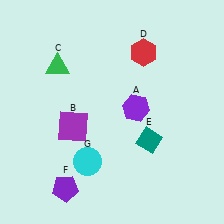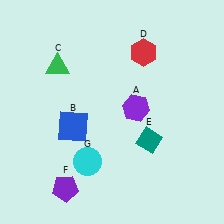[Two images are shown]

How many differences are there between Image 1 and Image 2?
There is 1 difference between the two images.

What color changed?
The square (B) changed from purple in Image 1 to blue in Image 2.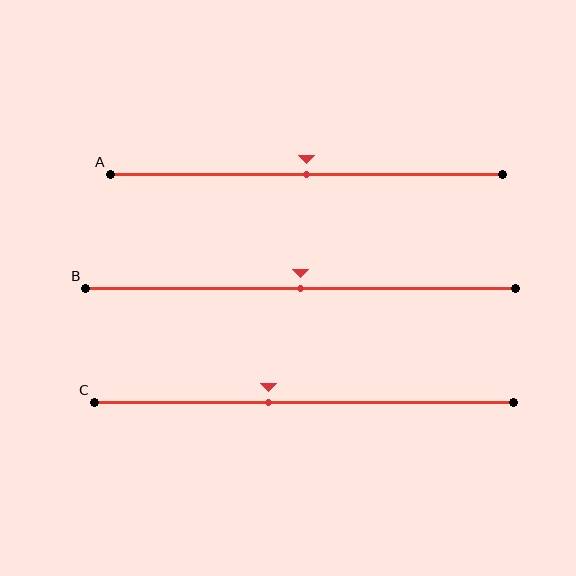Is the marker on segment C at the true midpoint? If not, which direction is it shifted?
No, the marker on segment C is shifted to the left by about 9% of the segment length.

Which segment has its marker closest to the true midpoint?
Segment A has its marker closest to the true midpoint.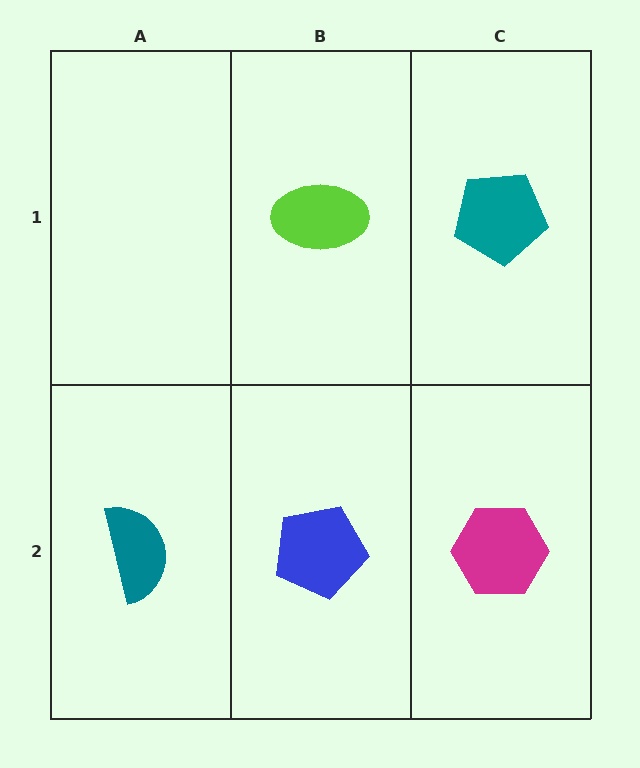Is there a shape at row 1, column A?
No, that cell is empty.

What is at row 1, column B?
A lime ellipse.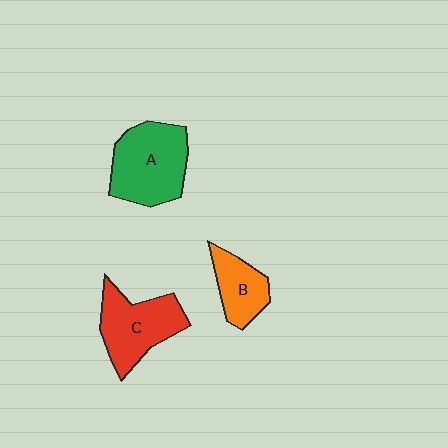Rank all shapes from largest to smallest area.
From largest to smallest: A (green), C (red), B (orange).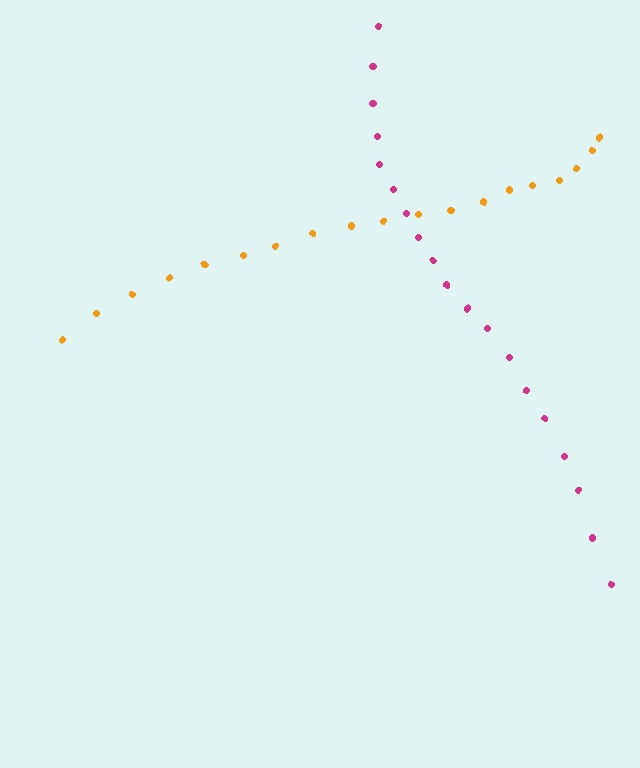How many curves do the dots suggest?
There are 2 distinct paths.